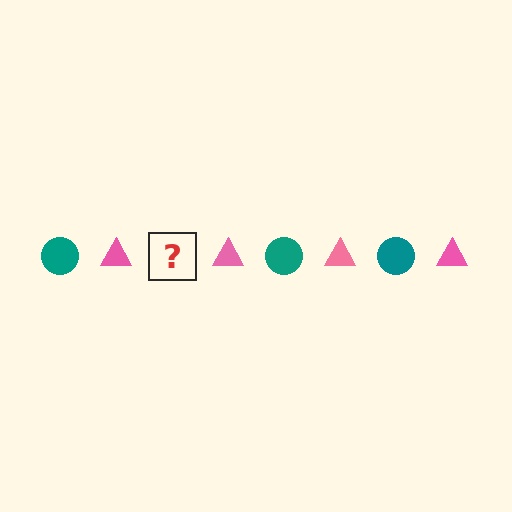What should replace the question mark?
The question mark should be replaced with a teal circle.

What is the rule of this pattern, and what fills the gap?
The rule is that the pattern alternates between teal circle and pink triangle. The gap should be filled with a teal circle.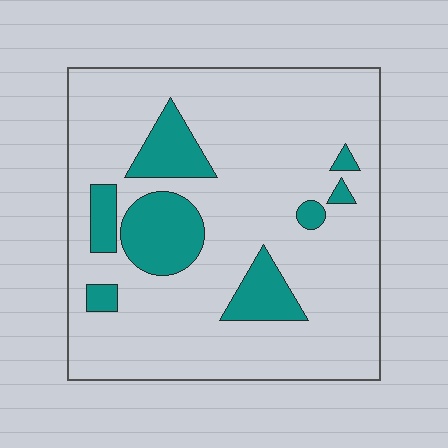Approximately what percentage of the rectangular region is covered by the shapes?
Approximately 20%.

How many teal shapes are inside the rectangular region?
8.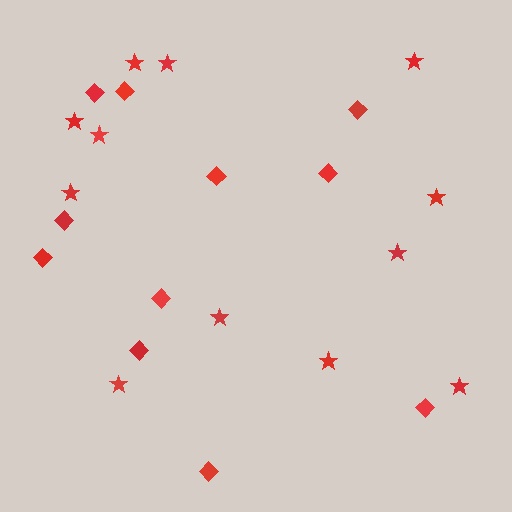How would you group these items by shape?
There are 2 groups: one group of stars (12) and one group of diamonds (11).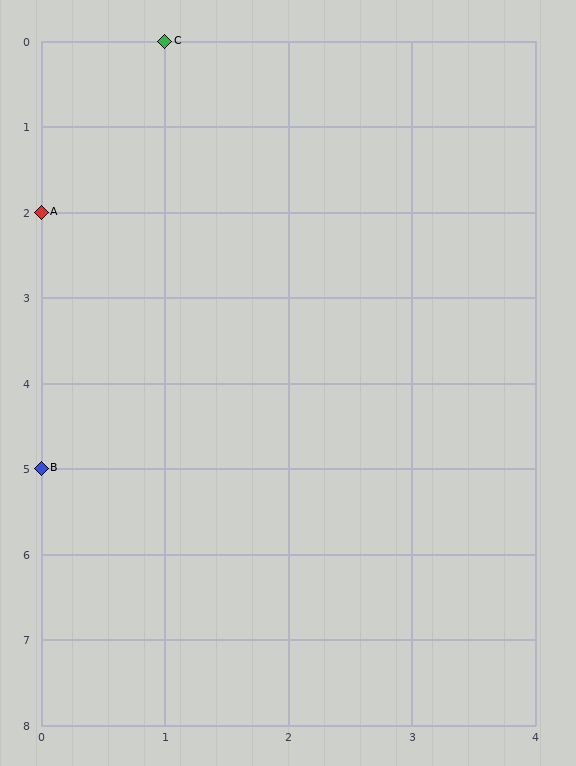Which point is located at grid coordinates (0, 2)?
Point A is at (0, 2).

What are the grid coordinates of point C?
Point C is at grid coordinates (1, 0).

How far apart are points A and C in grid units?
Points A and C are 1 column and 2 rows apart (about 2.2 grid units diagonally).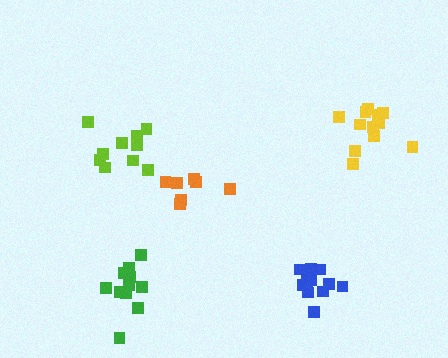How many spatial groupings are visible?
There are 5 spatial groupings.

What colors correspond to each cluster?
The clusters are colored: yellow, lime, green, blue, orange.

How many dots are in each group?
Group 1: 12 dots, Group 2: 10 dots, Group 3: 11 dots, Group 4: 11 dots, Group 5: 7 dots (51 total).